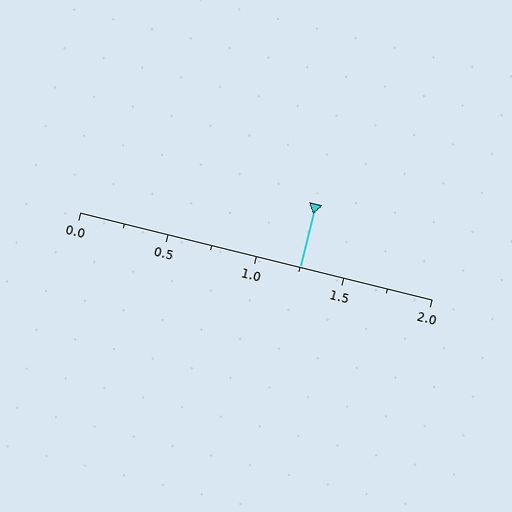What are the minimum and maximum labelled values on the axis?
The axis runs from 0.0 to 2.0.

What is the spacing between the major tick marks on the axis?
The major ticks are spaced 0.5 apart.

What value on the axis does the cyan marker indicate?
The marker indicates approximately 1.25.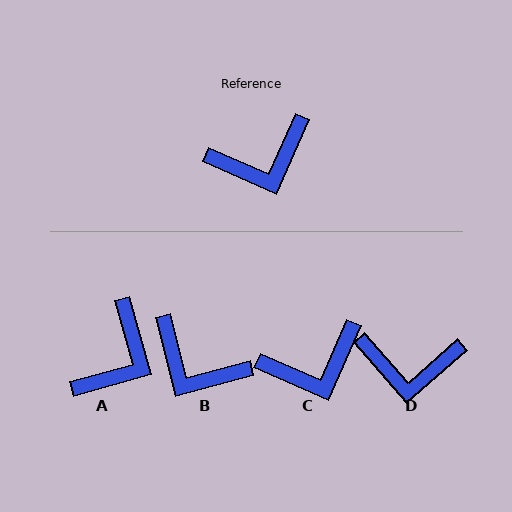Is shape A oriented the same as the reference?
No, it is off by about 39 degrees.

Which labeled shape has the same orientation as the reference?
C.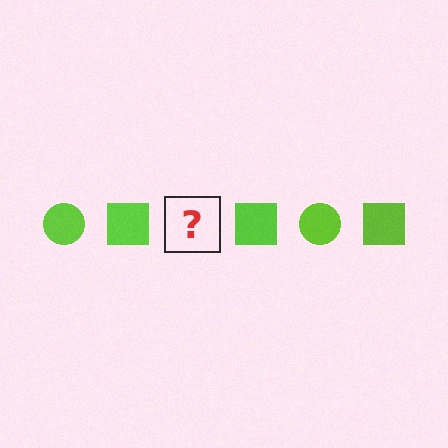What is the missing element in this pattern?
The missing element is a lime circle.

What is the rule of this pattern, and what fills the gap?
The rule is that the pattern cycles through circle, square shapes in lime. The gap should be filled with a lime circle.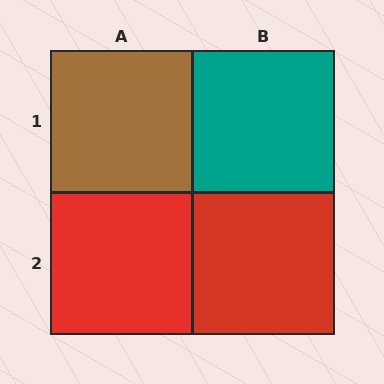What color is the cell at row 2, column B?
Red.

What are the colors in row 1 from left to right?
Brown, teal.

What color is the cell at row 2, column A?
Red.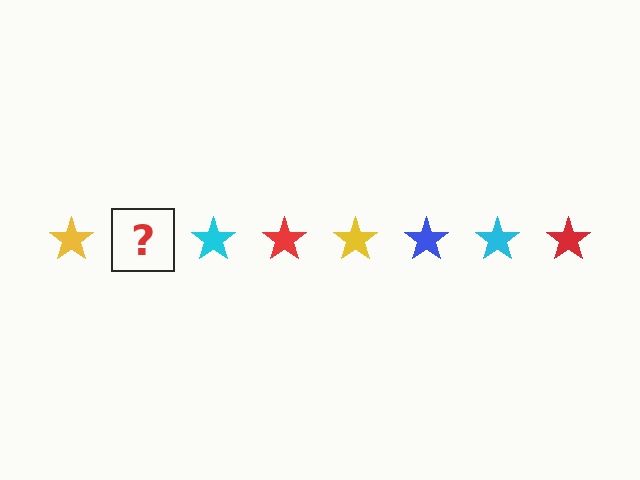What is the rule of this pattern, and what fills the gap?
The rule is that the pattern cycles through yellow, blue, cyan, red stars. The gap should be filled with a blue star.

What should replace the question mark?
The question mark should be replaced with a blue star.